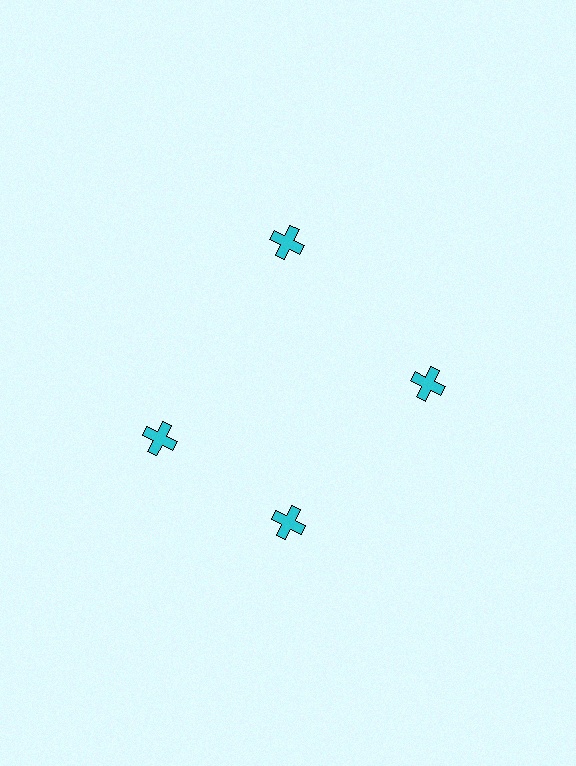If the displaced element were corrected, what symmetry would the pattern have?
It would have 4-fold rotational symmetry — the pattern would map onto itself every 90 degrees.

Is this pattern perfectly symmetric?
No. The 4 cyan crosses are arranged in a ring, but one element near the 9 o'clock position is rotated out of alignment along the ring, breaking the 4-fold rotational symmetry.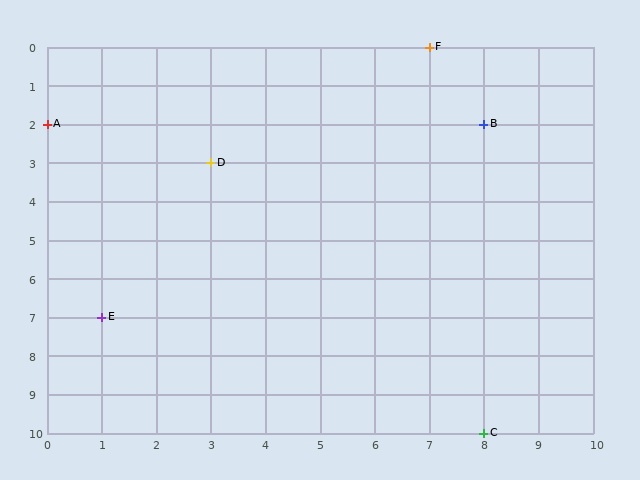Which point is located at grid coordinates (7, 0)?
Point F is at (7, 0).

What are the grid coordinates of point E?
Point E is at grid coordinates (1, 7).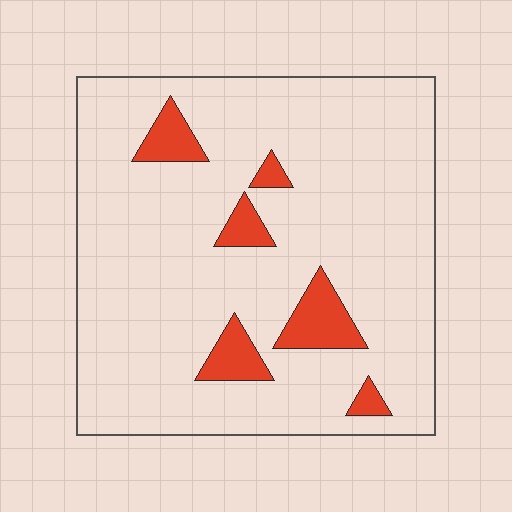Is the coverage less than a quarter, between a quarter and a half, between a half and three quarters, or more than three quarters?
Less than a quarter.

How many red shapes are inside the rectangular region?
6.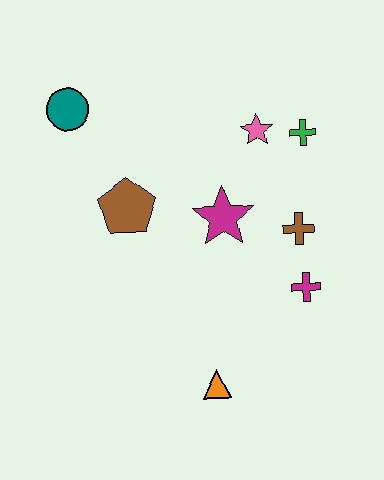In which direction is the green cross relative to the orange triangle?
The green cross is above the orange triangle.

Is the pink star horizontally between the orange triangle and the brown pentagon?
No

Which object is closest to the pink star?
The green cross is closest to the pink star.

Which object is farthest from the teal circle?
The orange triangle is farthest from the teal circle.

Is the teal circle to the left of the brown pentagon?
Yes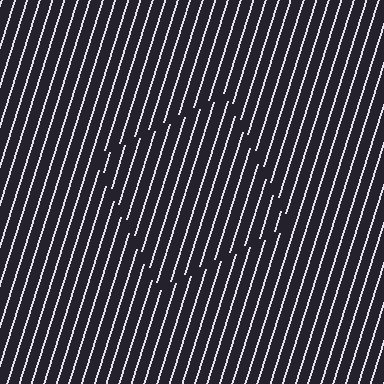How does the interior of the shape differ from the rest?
The interior of the shape contains the same grating, shifted by half a period — the contour is defined by the phase discontinuity where line-ends from the inner and outer gratings abut.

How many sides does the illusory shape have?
4 sides — the line-ends trace a square.